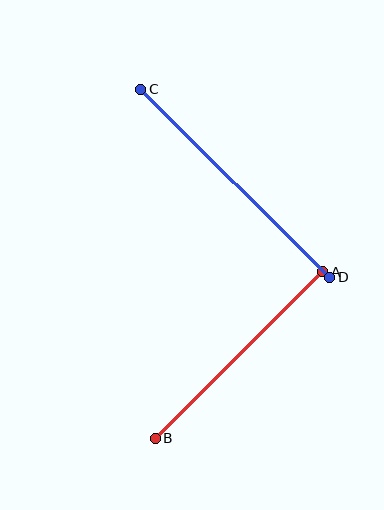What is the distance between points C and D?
The distance is approximately 267 pixels.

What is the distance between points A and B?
The distance is approximately 236 pixels.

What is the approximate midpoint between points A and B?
The midpoint is at approximately (239, 355) pixels.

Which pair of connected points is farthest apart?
Points C and D are farthest apart.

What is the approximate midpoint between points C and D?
The midpoint is at approximately (235, 183) pixels.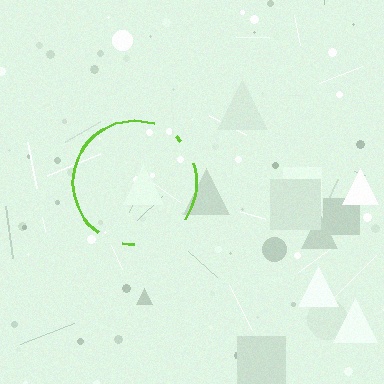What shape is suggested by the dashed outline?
The dashed outline suggests a circle.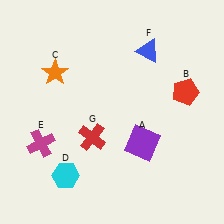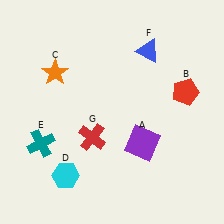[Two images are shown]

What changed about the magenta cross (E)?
In Image 1, E is magenta. In Image 2, it changed to teal.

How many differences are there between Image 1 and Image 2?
There is 1 difference between the two images.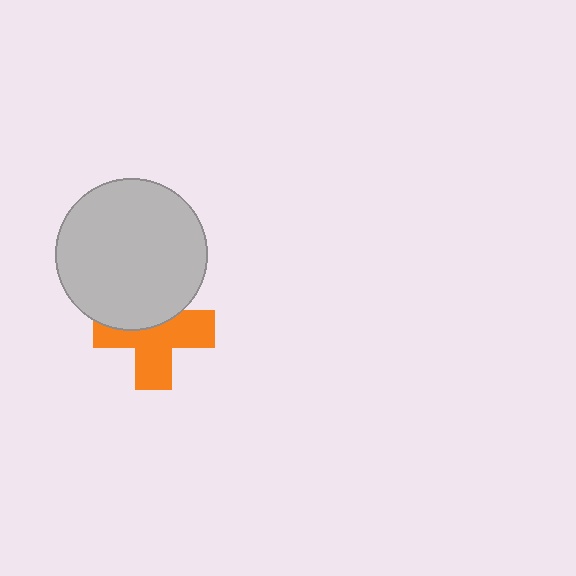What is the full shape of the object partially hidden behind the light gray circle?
The partially hidden object is an orange cross.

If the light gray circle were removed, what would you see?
You would see the complete orange cross.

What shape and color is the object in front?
The object in front is a light gray circle.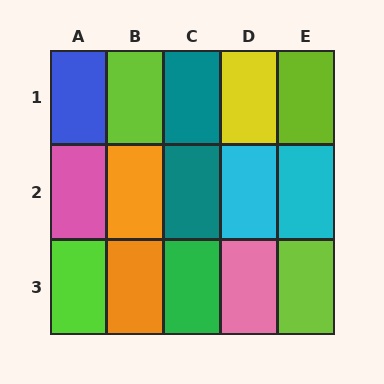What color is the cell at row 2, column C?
Teal.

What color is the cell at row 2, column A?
Pink.